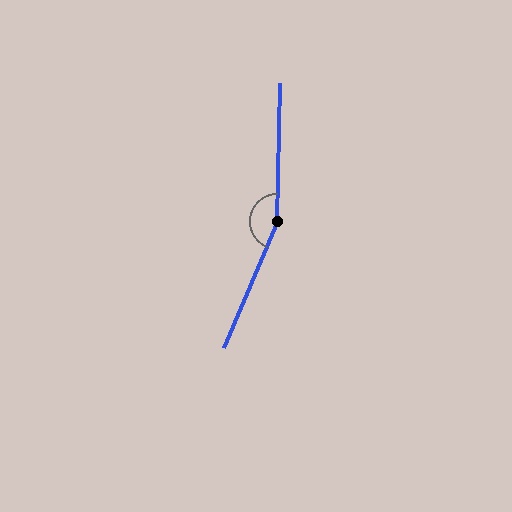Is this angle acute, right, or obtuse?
It is obtuse.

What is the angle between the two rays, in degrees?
Approximately 158 degrees.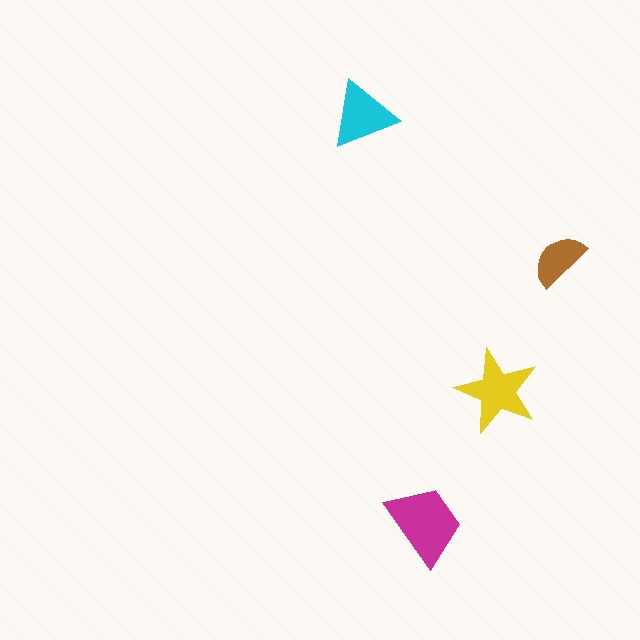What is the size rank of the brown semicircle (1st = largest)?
4th.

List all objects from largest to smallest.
The magenta trapezoid, the yellow star, the cyan triangle, the brown semicircle.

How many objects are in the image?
There are 4 objects in the image.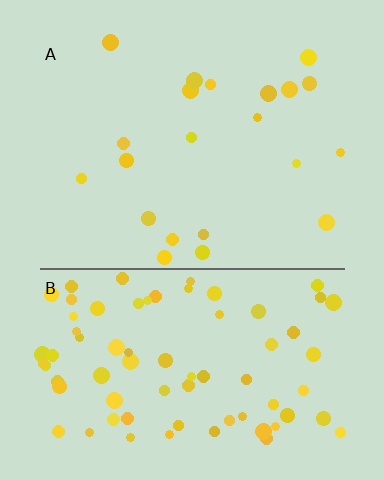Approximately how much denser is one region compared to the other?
Approximately 3.6× — region B over region A.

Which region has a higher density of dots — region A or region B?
B (the bottom).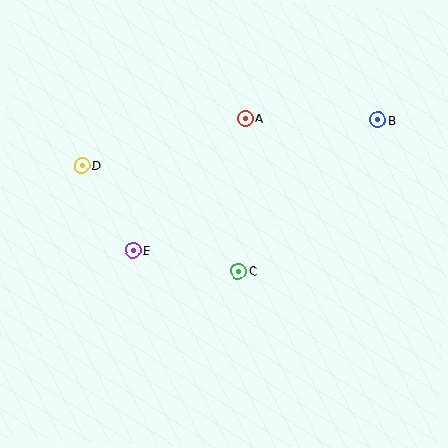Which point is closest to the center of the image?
Point C at (239, 271) is closest to the center.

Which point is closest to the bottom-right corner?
Point C is closest to the bottom-right corner.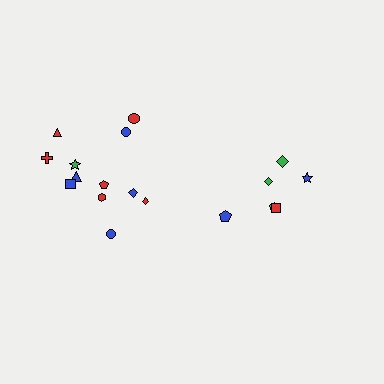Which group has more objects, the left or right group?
The left group.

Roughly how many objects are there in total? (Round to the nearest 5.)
Roughly 20 objects in total.